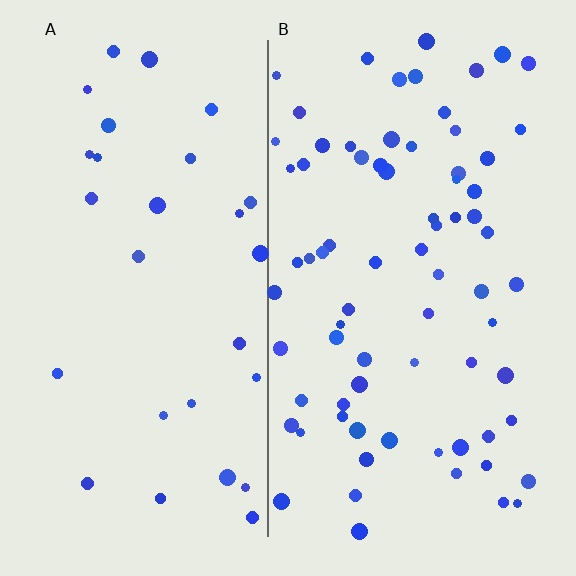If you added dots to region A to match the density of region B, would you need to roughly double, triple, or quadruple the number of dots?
Approximately triple.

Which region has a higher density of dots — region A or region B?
B (the right).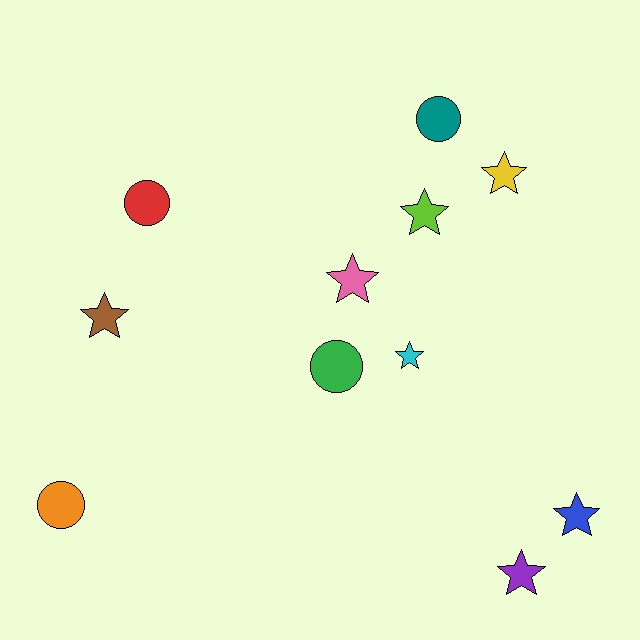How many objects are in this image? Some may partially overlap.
There are 11 objects.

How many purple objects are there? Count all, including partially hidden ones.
There is 1 purple object.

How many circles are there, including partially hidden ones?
There are 4 circles.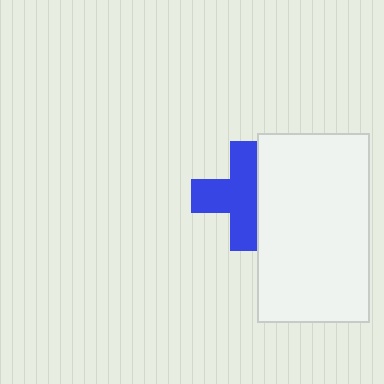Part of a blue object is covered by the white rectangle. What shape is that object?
It is a cross.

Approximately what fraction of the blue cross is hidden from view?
Roughly 31% of the blue cross is hidden behind the white rectangle.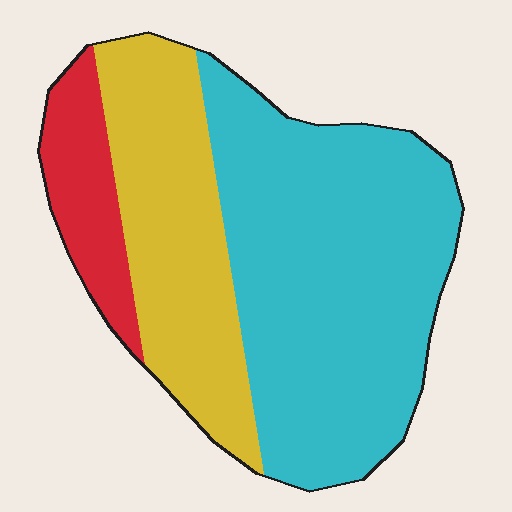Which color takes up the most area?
Cyan, at roughly 55%.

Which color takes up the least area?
Red, at roughly 10%.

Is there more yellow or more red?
Yellow.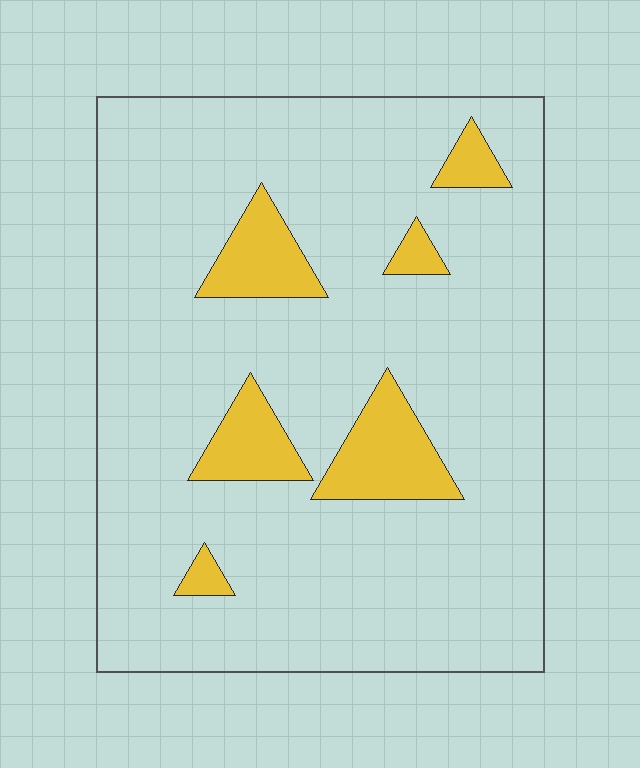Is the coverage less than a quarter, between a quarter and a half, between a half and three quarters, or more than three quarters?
Less than a quarter.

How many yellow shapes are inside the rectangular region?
6.